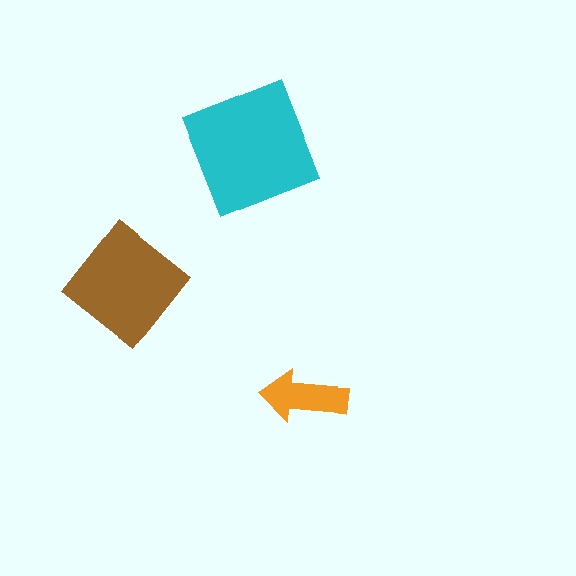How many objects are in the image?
There are 3 objects in the image.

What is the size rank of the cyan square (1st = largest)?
1st.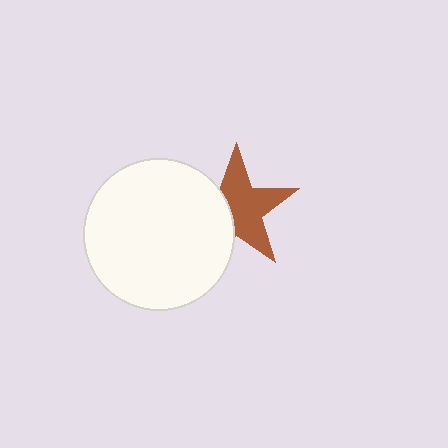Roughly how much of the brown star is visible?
About half of it is visible (roughly 62%).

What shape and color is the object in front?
The object in front is a white circle.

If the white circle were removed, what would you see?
You would see the complete brown star.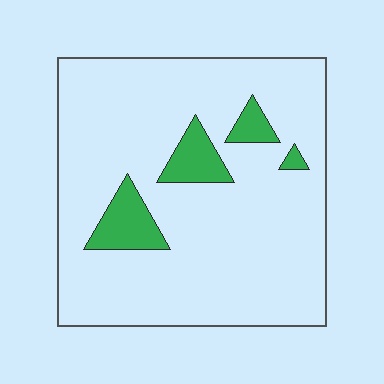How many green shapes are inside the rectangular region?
4.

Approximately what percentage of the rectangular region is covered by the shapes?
Approximately 10%.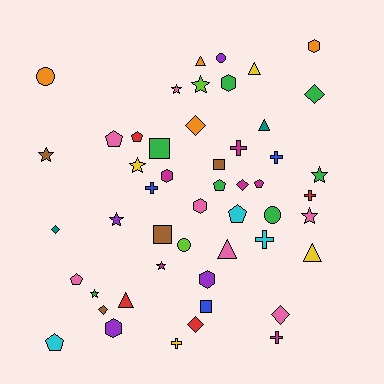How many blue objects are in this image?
There are 3 blue objects.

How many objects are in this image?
There are 50 objects.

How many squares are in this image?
There are 4 squares.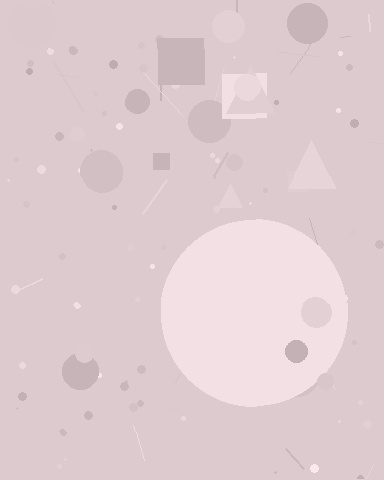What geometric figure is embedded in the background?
A circle is embedded in the background.